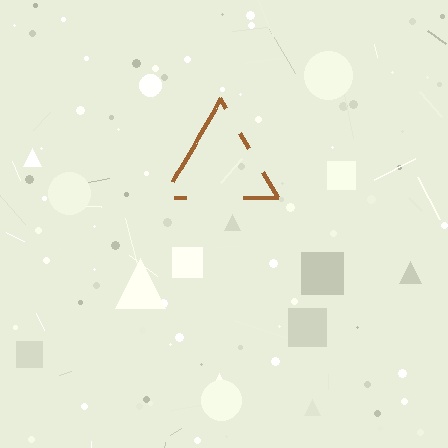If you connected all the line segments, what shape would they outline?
They would outline a triangle.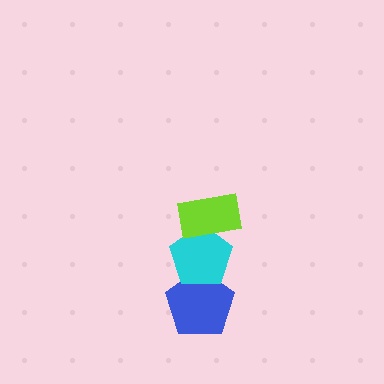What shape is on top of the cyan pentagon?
The lime rectangle is on top of the cyan pentagon.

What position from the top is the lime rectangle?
The lime rectangle is 1st from the top.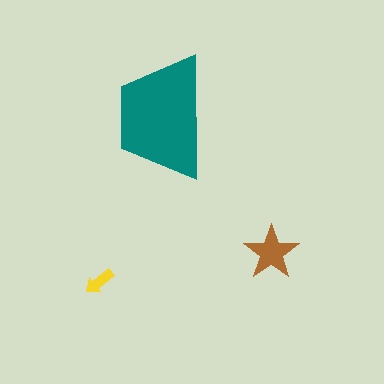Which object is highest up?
The teal trapezoid is topmost.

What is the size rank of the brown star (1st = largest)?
2nd.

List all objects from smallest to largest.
The yellow arrow, the brown star, the teal trapezoid.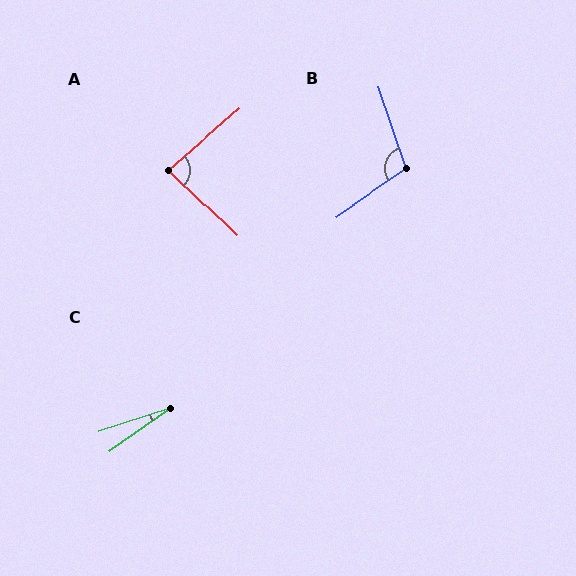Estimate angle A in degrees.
Approximately 85 degrees.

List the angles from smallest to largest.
C (17°), A (85°), B (105°).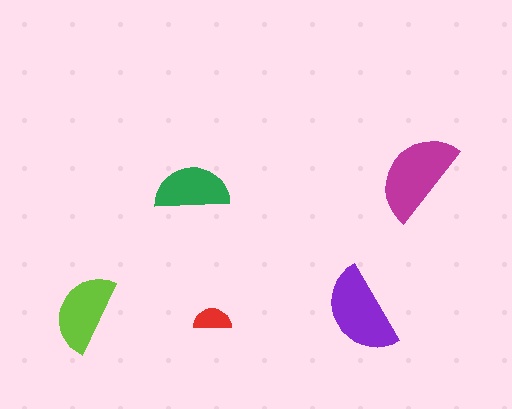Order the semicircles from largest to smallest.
the magenta one, the purple one, the lime one, the green one, the red one.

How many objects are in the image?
There are 5 objects in the image.